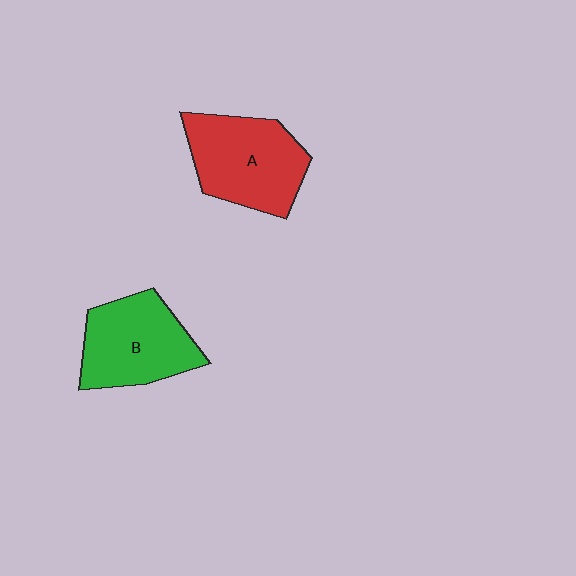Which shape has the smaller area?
Shape B (green).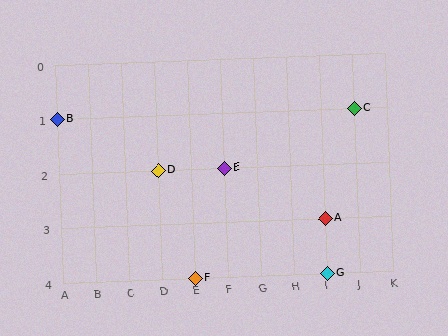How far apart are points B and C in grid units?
Points B and C are 9 columns apart.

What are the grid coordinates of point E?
Point E is at grid coordinates (F, 2).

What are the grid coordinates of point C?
Point C is at grid coordinates (J, 1).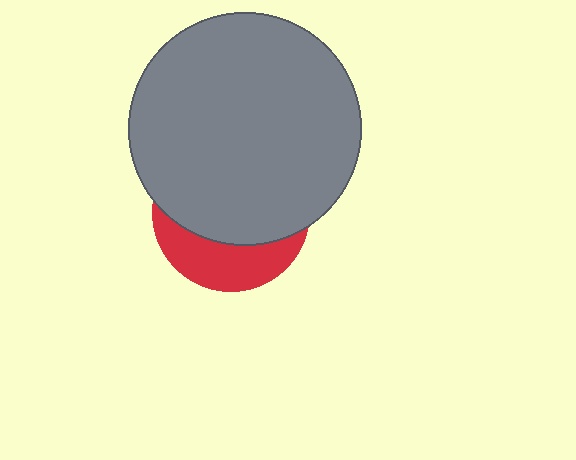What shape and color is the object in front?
The object in front is a gray circle.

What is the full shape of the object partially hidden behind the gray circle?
The partially hidden object is a red circle.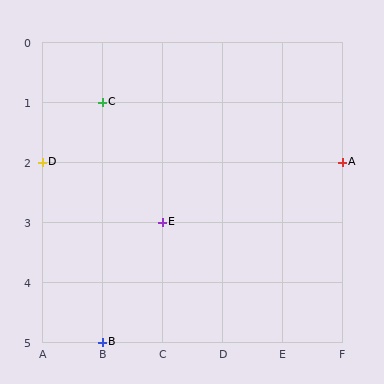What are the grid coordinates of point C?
Point C is at grid coordinates (B, 1).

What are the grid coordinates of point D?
Point D is at grid coordinates (A, 2).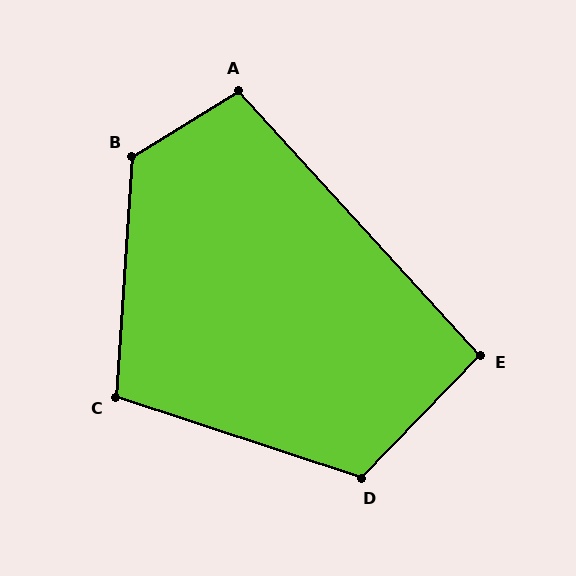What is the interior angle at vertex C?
Approximately 104 degrees (obtuse).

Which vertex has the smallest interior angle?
E, at approximately 94 degrees.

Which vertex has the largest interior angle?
B, at approximately 126 degrees.